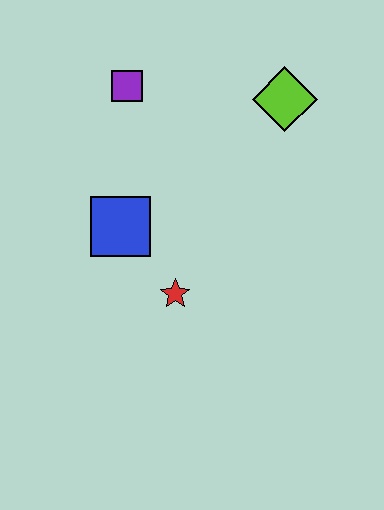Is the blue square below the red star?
No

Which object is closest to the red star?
The blue square is closest to the red star.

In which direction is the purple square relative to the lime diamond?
The purple square is to the left of the lime diamond.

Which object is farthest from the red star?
The lime diamond is farthest from the red star.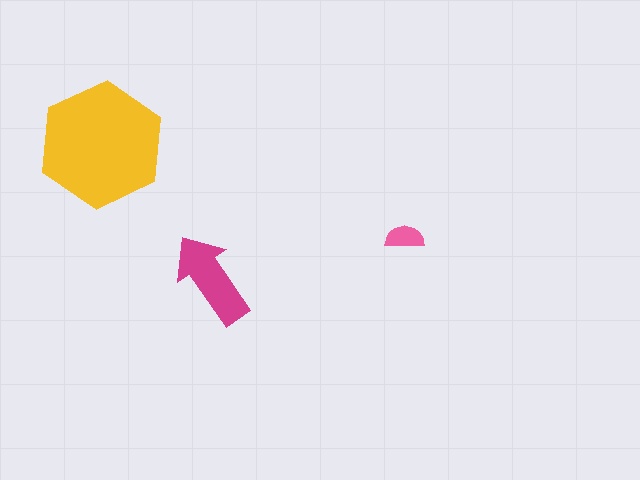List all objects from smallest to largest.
The pink semicircle, the magenta arrow, the yellow hexagon.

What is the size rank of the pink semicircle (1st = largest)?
3rd.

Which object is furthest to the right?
The pink semicircle is rightmost.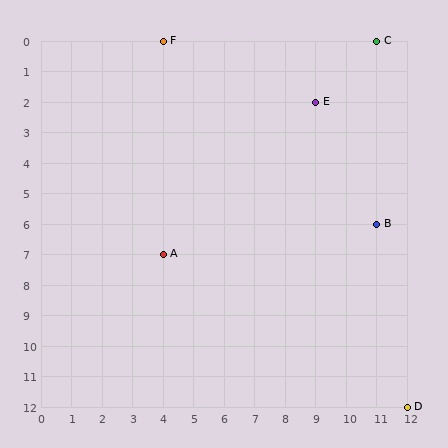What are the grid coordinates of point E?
Point E is at grid coordinates (9, 2).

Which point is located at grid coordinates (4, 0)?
Point F is at (4, 0).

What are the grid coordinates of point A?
Point A is at grid coordinates (4, 7).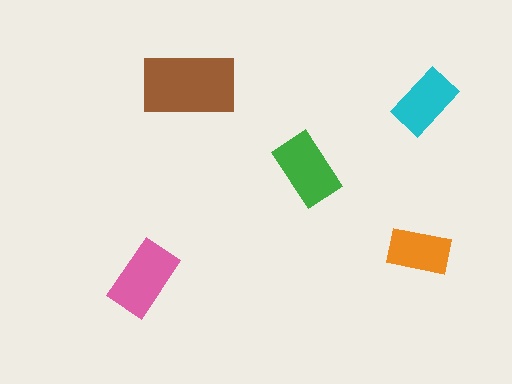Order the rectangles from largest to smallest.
the brown one, the pink one, the green one, the cyan one, the orange one.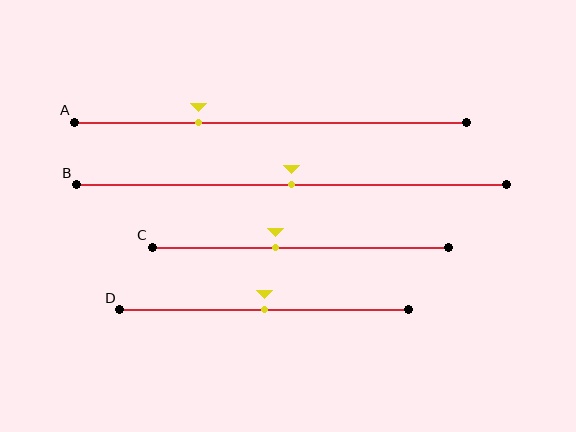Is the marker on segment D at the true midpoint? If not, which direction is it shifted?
Yes, the marker on segment D is at the true midpoint.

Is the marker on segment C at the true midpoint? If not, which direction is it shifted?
No, the marker on segment C is shifted to the left by about 8% of the segment length.